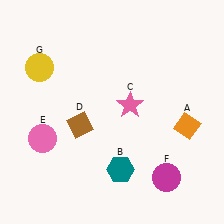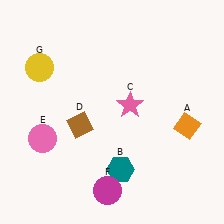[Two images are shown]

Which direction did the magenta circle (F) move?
The magenta circle (F) moved left.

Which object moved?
The magenta circle (F) moved left.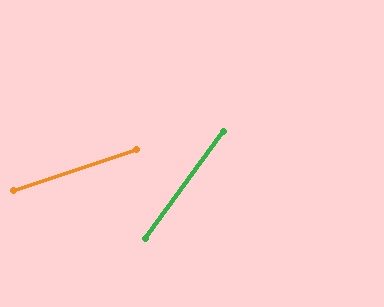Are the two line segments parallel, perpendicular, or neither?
Neither parallel nor perpendicular — they differ by about 35°.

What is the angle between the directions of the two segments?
Approximately 35 degrees.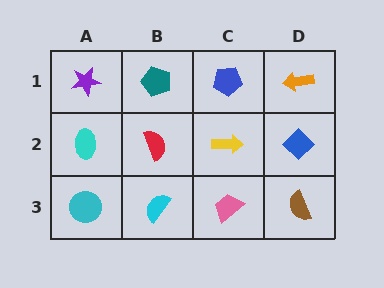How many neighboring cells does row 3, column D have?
2.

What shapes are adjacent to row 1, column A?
A cyan ellipse (row 2, column A), a teal pentagon (row 1, column B).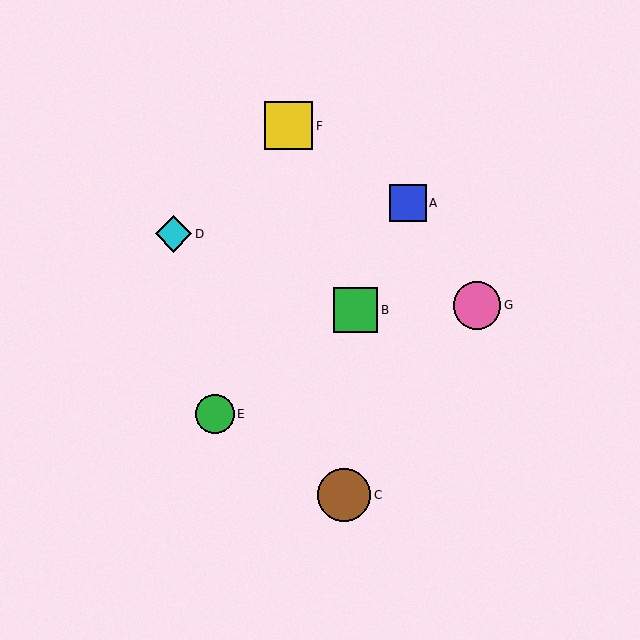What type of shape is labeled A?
Shape A is a blue square.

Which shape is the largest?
The brown circle (labeled C) is the largest.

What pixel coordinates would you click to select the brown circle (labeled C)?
Click at (344, 495) to select the brown circle C.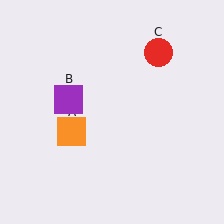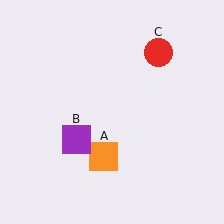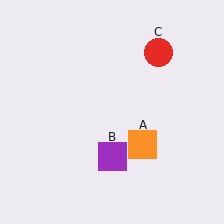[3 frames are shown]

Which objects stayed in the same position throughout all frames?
Red circle (object C) remained stationary.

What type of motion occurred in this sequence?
The orange square (object A), purple square (object B) rotated counterclockwise around the center of the scene.